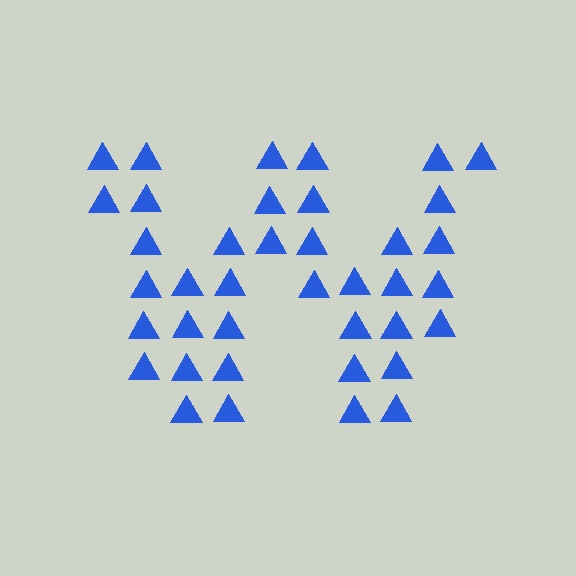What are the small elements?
The small elements are triangles.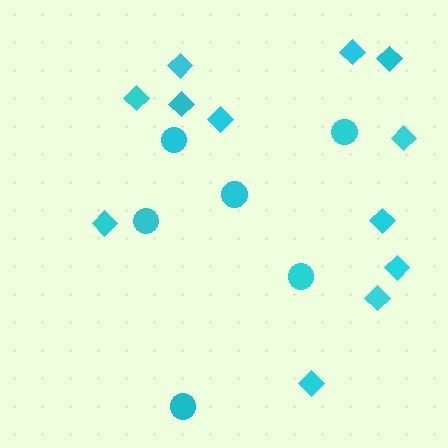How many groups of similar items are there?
There are 2 groups: one group of diamonds (12) and one group of circles (6).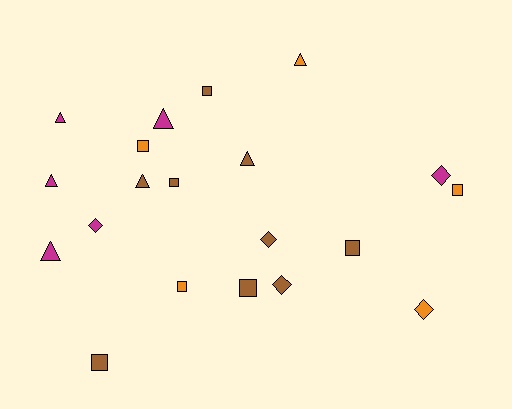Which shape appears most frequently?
Square, with 8 objects.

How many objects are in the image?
There are 20 objects.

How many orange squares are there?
There are 3 orange squares.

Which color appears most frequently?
Brown, with 9 objects.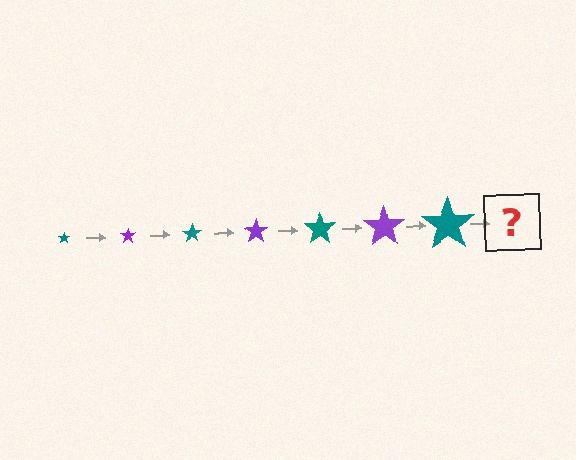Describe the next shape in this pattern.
It should be a purple star, larger than the previous one.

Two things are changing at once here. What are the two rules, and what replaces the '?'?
The two rules are that the star grows larger each step and the color cycles through teal and purple. The '?' should be a purple star, larger than the previous one.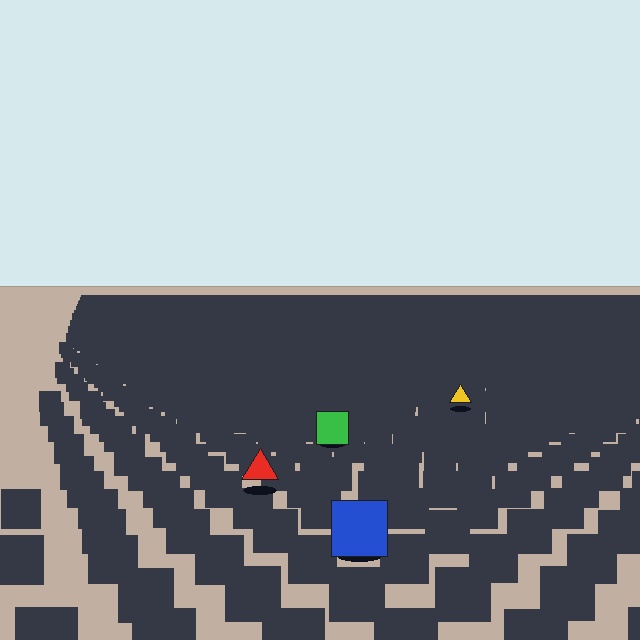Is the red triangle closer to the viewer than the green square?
Yes. The red triangle is closer — you can tell from the texture gradient: the ground texture is coarser near it.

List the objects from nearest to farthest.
From nearest to farthest: the blue square, the red triangle, the green square, the yellow triangle.